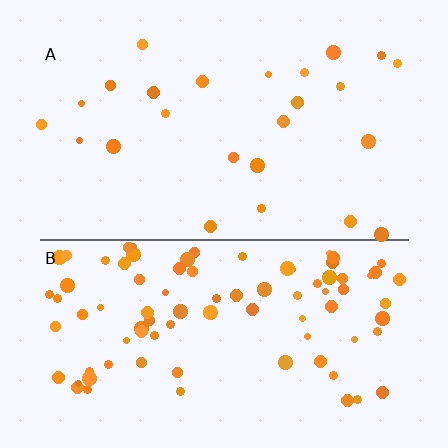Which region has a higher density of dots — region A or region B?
B (the bottom).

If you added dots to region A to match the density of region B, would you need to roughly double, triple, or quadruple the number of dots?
Approximately quadruple.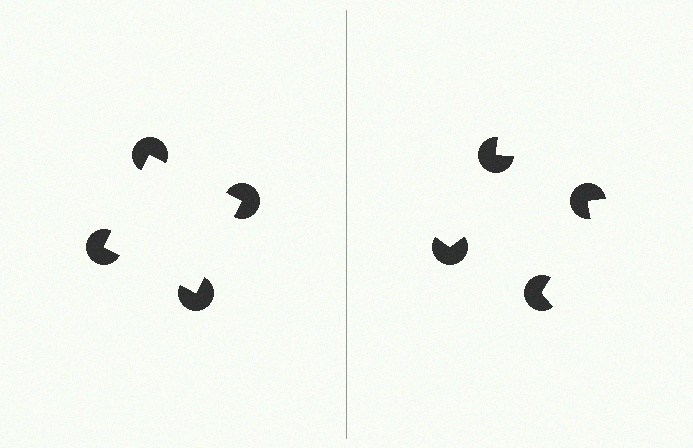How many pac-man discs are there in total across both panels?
8 — 4 on each side.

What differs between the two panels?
The pac-man discs are positioned identically on both sides; only the wedge orientations differ. On the left they align to a square; on the right they are misaligned.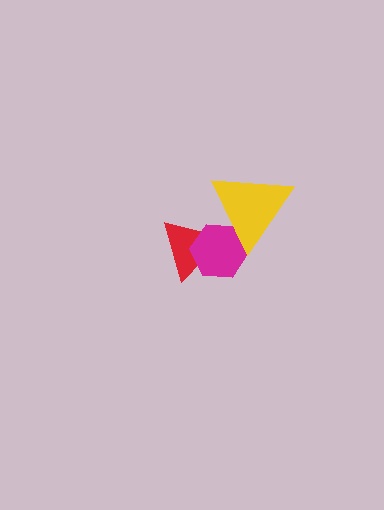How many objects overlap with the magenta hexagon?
2 objects overlap with the magenta hexagon.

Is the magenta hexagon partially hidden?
Yes, it is partially covered by another shape.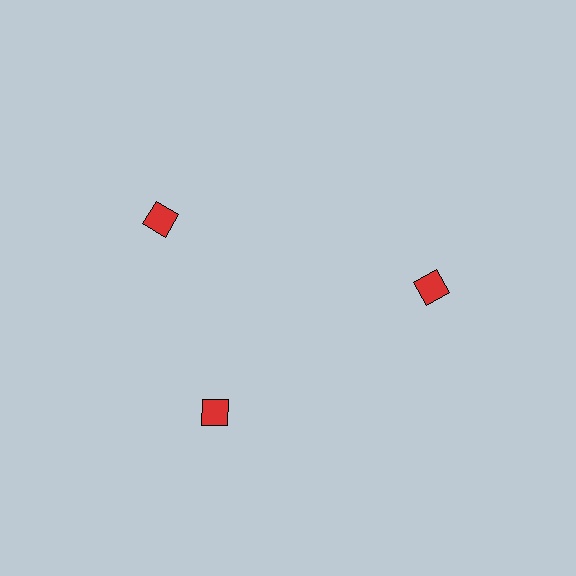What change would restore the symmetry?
The symmetry would be restored by rotating it back into even spacing with its neighbors so that all 3 diamonds sit at equal angles and equal distance from the center.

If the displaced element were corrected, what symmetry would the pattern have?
It would have 3-fold rotational symmetry — the pattern would map onto itself every 120 degrees.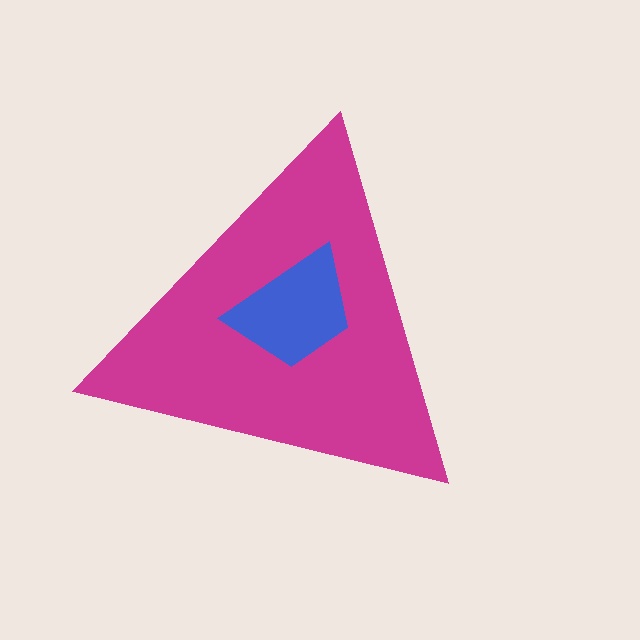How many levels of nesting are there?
2.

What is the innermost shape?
The blue trapezoid.